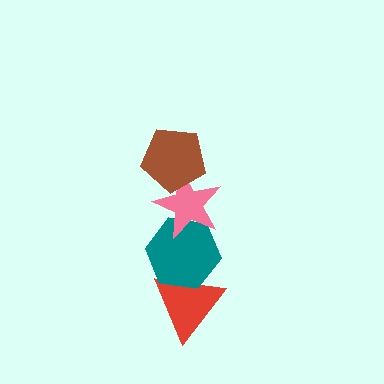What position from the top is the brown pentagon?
The brown pentagon is 1st from the top.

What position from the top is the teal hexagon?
The teal hexagon is 3rd from the top.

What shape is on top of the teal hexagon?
The pink star is on top of the teal hexagon.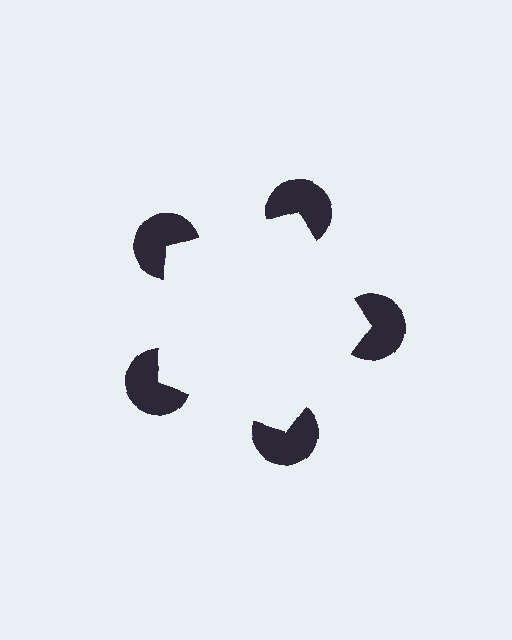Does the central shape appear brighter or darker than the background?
It typically appears slightly brighter than the background, even though no actual brightness change is drawn.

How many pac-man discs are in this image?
There are 5 — one at each vertex of the illusory pentagon.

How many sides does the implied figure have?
5 sides.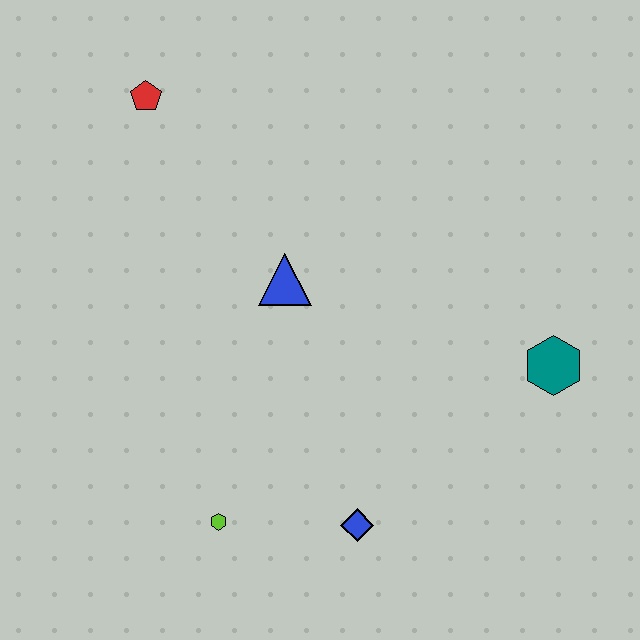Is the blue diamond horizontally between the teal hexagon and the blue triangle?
Yes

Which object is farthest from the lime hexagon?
The red pentagon is farthest from the lime hexagon.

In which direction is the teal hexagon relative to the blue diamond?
The teal hexagon is to the right of the blue diamond.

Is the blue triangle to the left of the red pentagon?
No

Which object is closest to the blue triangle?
The red pentagon is closest to the blue triangle.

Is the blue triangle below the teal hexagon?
No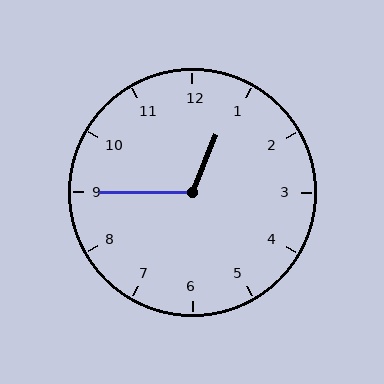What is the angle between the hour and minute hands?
Approximately 112 degrees.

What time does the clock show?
12:45.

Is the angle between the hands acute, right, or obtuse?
It is obtuse.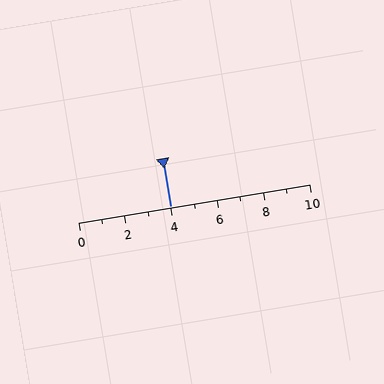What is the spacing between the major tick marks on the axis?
The major ticks are spaced 2 apart.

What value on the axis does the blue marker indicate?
The marker indicates approximately 4.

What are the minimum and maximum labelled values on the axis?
The axis runs from 0 to 10.